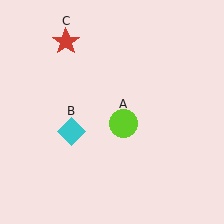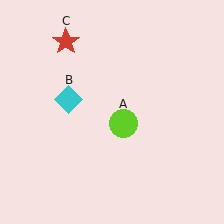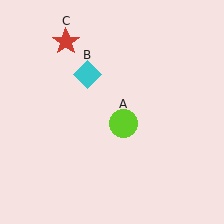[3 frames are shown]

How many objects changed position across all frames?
1 object changed position: cyan diamond (object B).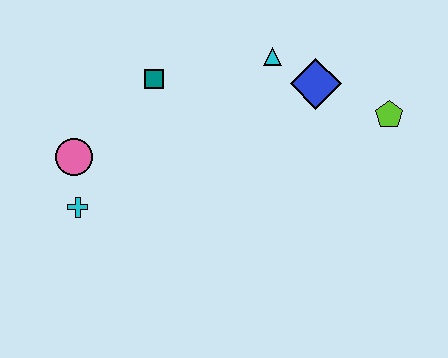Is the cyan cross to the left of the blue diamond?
Yes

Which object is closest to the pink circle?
The cyan cross is closest to the pink circle.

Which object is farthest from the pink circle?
The lime pentagon is farthest from the pink circle.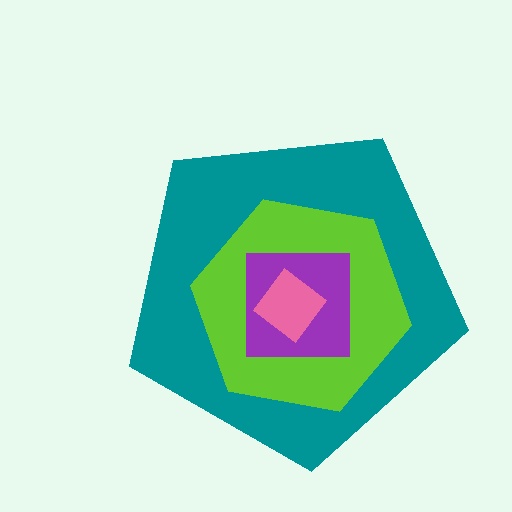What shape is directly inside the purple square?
The pink diamond.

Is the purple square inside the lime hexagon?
Yes.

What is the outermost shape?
The teal pentagon.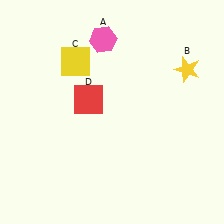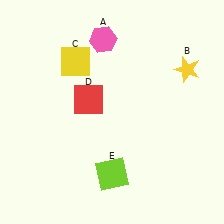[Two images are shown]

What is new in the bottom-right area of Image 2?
A lime square (E) was added in the bottom-right area of Image 2.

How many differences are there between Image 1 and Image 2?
There is 1 difference between the two images.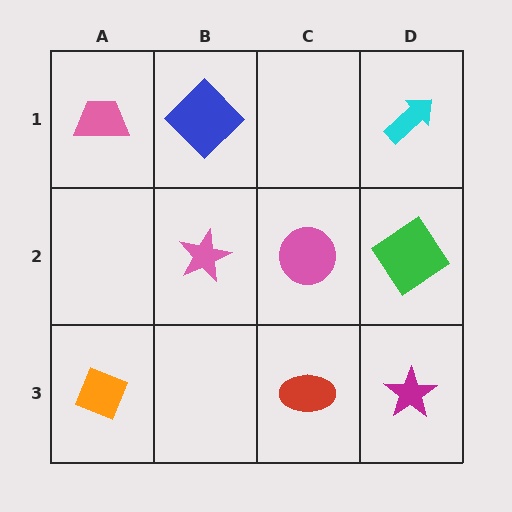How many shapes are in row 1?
3 shapes.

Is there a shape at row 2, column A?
No, that cell is empty.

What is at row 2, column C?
A pink circle.